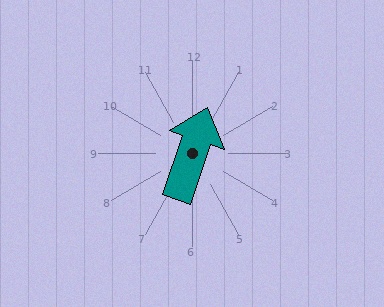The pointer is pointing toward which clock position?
Roughly 1 o'clock.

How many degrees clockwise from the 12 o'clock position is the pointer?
Approximately 19 degrees.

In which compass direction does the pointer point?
North.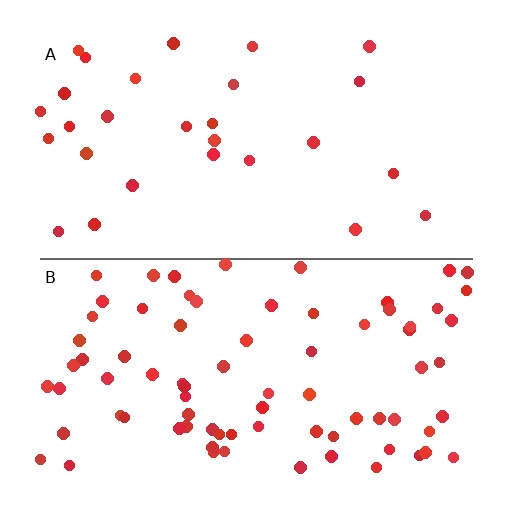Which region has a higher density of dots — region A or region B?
B (the bottom).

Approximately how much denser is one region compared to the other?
Approximately 2.8× — region B over region A.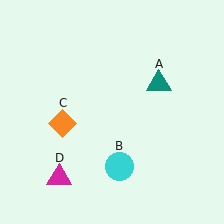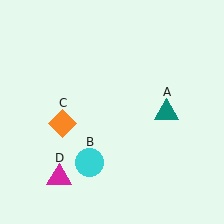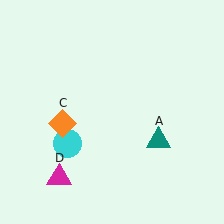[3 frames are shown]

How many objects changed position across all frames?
2 objects changed position: teal triangle (object A), cyan circle (object B).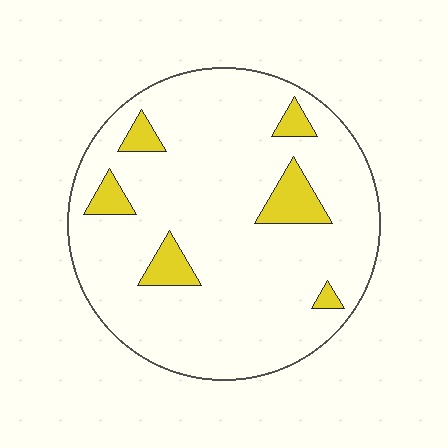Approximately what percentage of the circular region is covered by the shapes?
Approximately 10%.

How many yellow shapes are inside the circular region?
6.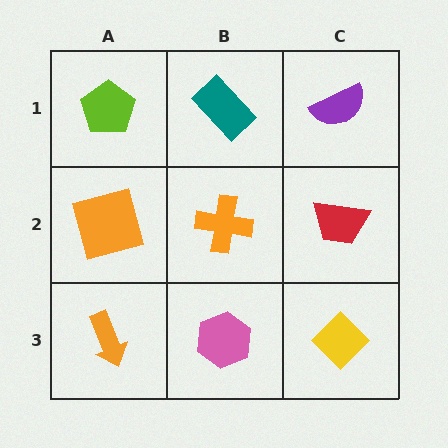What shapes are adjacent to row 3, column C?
A red trapezoid (row 2, column C), a pink hexagon (row 3, column B).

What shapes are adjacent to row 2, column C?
A purple semicircle (row 1, column C), a yellow diamond (row 3, column C), an orange cross (row 2, column B).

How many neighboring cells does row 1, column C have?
2.